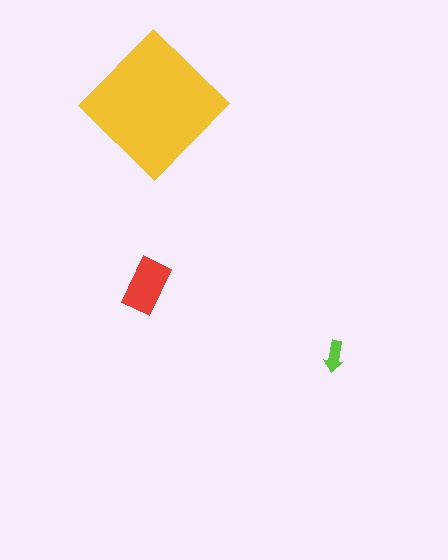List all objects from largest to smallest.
The yellow diamond, the red rectangle, the lime arrow.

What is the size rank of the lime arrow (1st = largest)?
3rd.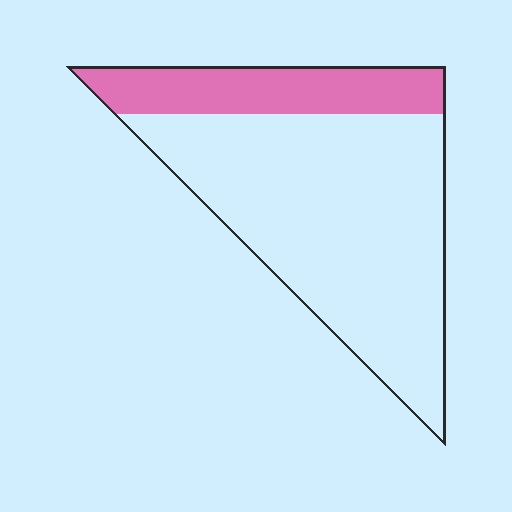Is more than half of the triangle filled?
No.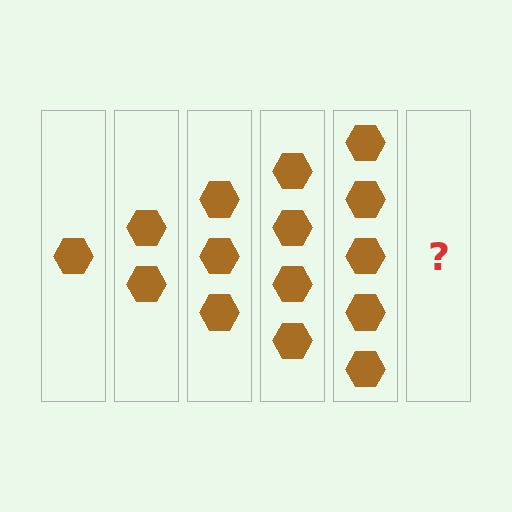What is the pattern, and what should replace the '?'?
The pattern is that each step adds one more hexagon. The '?' should be 6 hexagons.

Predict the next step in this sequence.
The next step is 6 hexagons.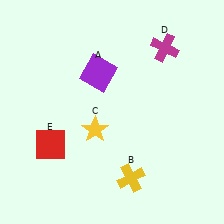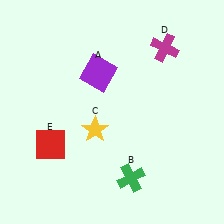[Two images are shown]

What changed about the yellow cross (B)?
In Image 1, B is yellow. In Image 2, it changed to green.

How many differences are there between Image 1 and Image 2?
There is 1 difference between the two images.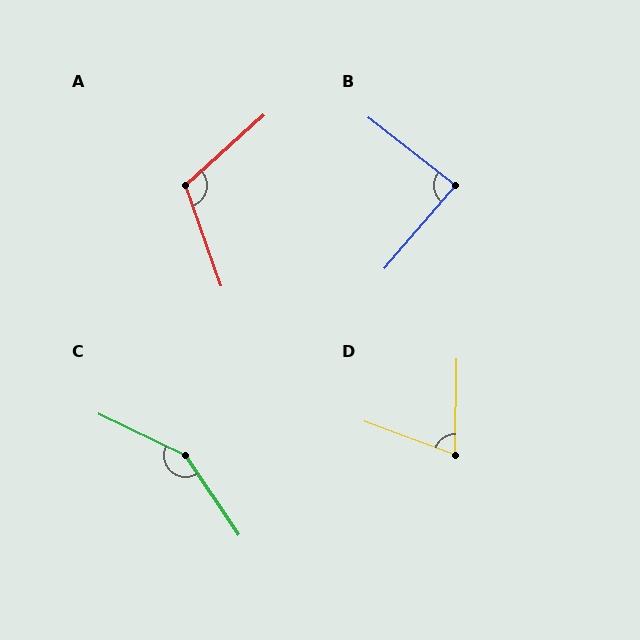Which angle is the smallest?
D, at approximately 71 degrees.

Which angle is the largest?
C, at approximately 150 degrees.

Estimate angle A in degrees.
Approximately 112 degrees.